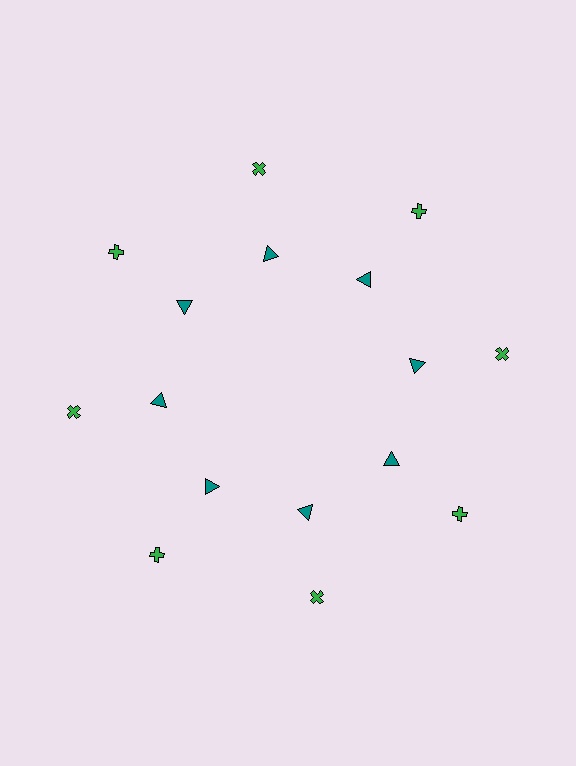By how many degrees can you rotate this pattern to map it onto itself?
The pattern maps onto itself every 45 degrees of rotation.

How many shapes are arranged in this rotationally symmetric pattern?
There are 16 shapes, arranged in 8 groups of 2.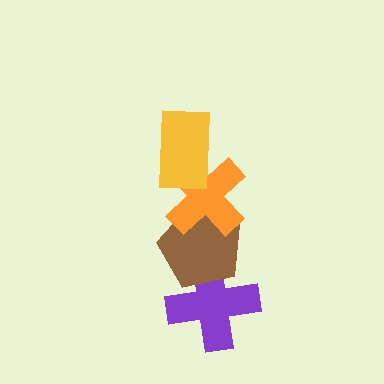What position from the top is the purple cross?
The purple cross is 4th from the top.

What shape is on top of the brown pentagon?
The orange cross is on top of the brown pentagon.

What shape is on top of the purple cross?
The brown pentagon is on top of the purple cross.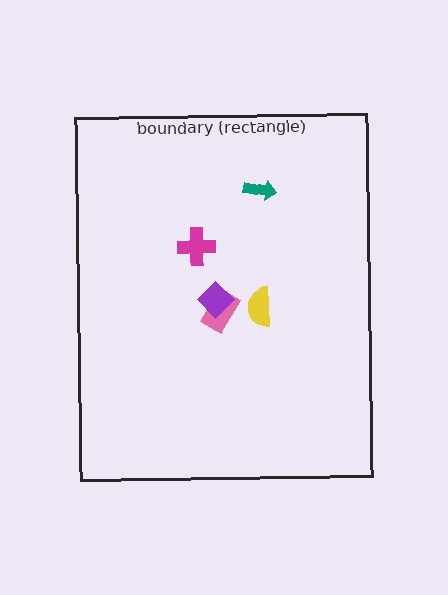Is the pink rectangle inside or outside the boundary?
Inside.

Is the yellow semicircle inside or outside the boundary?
Inside.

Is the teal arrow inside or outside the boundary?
Inside.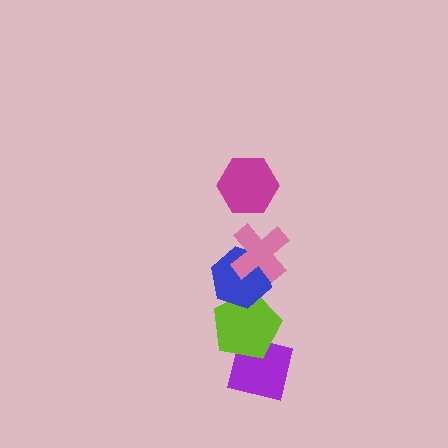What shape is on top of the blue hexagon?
The pink cross is on top of the blue hexagon.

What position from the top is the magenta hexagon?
The magenta hexagon is 1st from the top.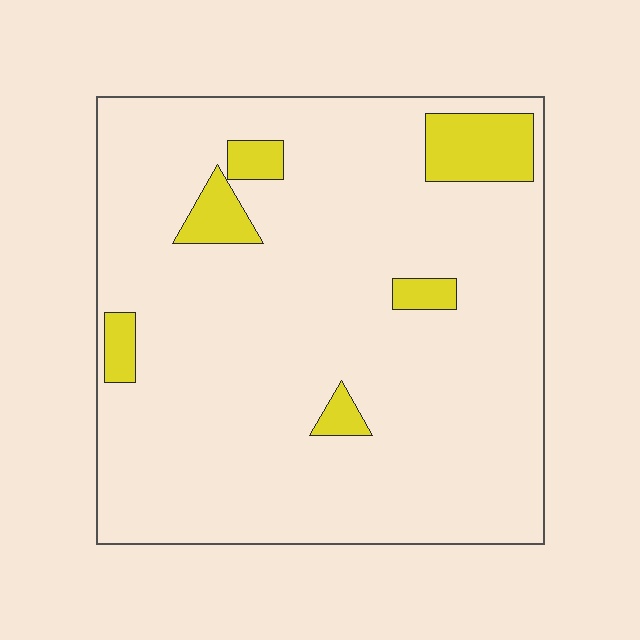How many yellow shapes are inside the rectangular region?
6.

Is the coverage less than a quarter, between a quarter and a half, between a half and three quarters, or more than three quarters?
Less than a quarter.